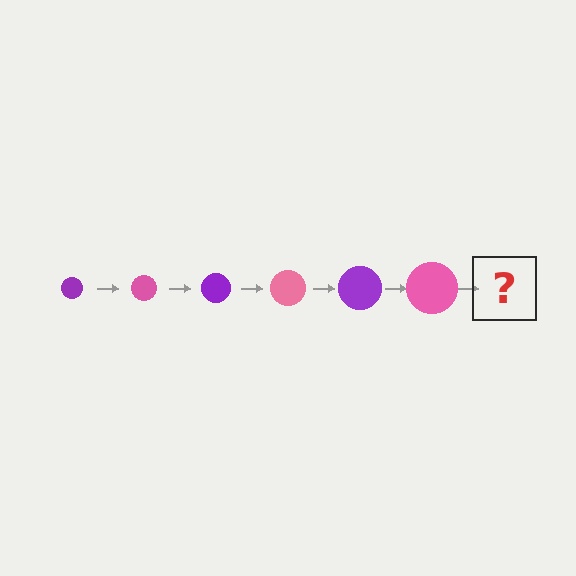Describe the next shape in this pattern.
It should be a purple circle, larger than the previous one.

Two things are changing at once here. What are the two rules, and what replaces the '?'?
The two rules are that the circle grows larger each step and the color cycles through purple and pink. The '?' should be a purple circle, larger than the previous one.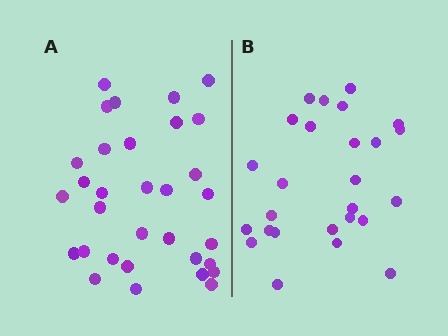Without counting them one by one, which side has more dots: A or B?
Region A (the left region) has more dots.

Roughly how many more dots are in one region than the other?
Region A has about 6 more dots than region B.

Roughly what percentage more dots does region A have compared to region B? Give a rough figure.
About 25% more.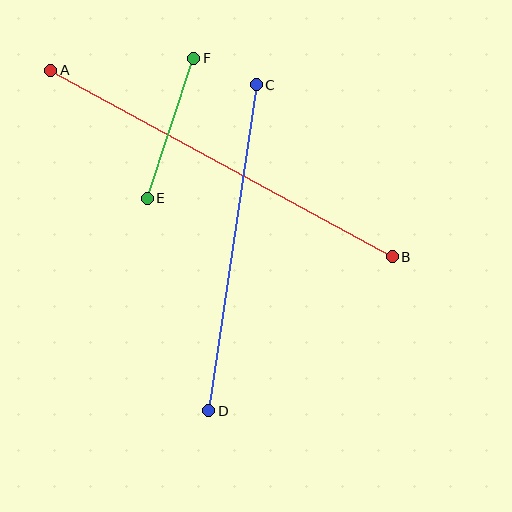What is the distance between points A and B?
The distance is approximately 389 pixels.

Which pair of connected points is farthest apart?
Points A and B are farthest apart.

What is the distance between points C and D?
The distance is approximately 329 pixels.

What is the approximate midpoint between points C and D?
The midpoint is at approximately (233, 248) pixels.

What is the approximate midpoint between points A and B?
The midpoint is at approximately (222, 164) pixels.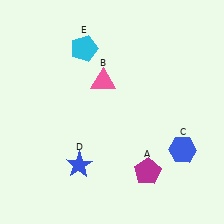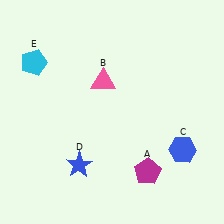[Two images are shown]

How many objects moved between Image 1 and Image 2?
1 object moved between the two images.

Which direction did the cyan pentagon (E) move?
The cyan pentagon (E) moved left.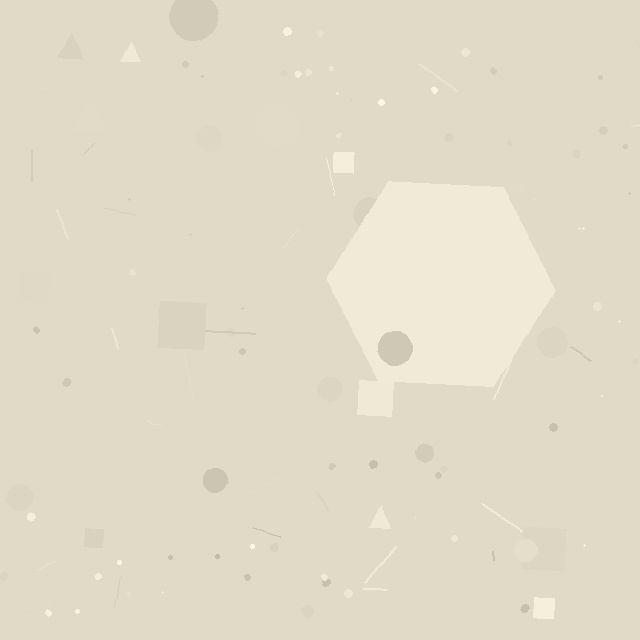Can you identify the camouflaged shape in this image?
The camouflaged shape is a hexagon.